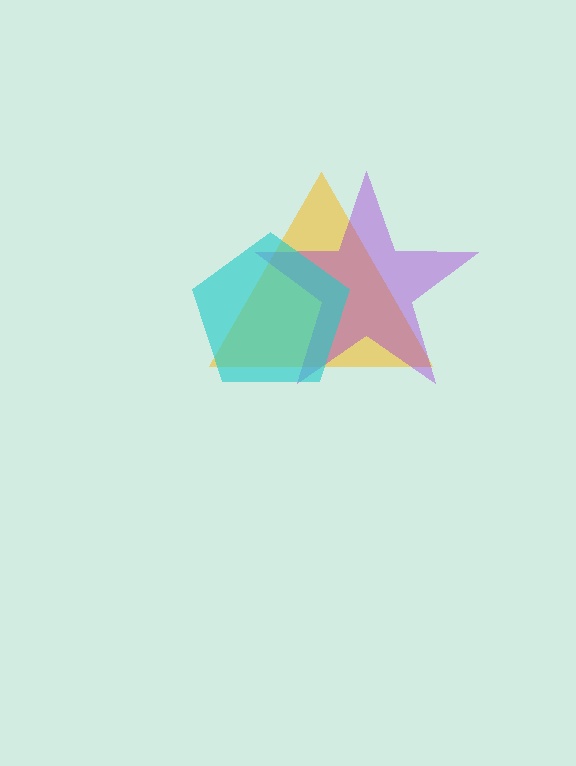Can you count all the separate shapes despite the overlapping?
Yes, there are 3 separate shapes.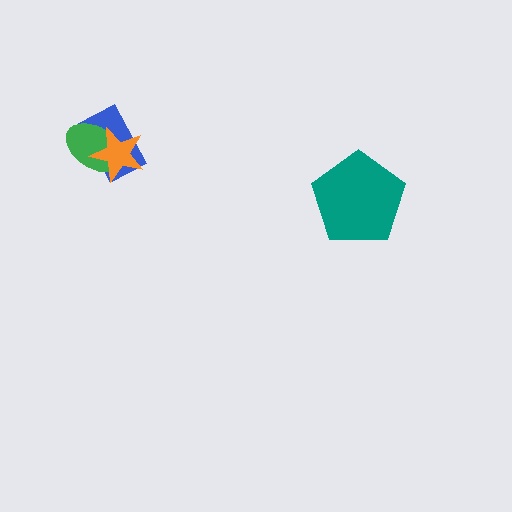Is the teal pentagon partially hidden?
No, no other shape covers it.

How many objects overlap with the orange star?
2 objects overlap with the orange star.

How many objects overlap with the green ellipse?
2 objects overlap with the green ellipse.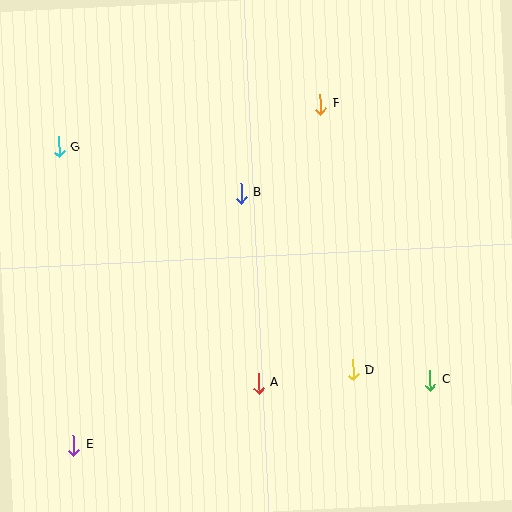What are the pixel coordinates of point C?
Point C is at (430, 380).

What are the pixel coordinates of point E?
Point E is at (74, 445).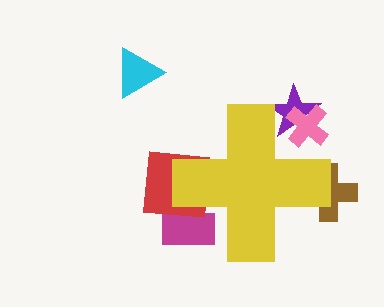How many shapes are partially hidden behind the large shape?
5 shapes are partially hidden.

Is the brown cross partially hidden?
Yes, the brown cross is partially hidden behind the yellow cross.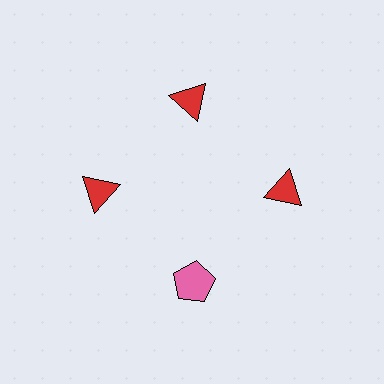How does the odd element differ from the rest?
It differs in both color (pink instead of red) and shape (pentagon instead of triangle).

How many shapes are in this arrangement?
There are 4 shapes arranged in a ring pattern.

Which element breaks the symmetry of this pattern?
The pink pentagon at roughly the 6 o'clock position breaks the symmetry. All other shapes are red triangles.